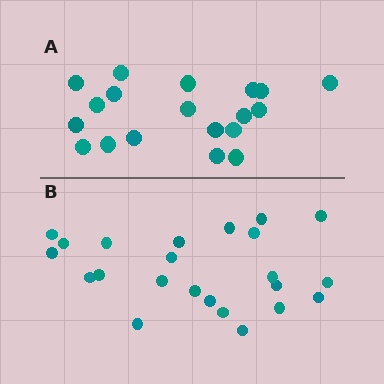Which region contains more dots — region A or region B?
Region B (the bottom region) has more dots.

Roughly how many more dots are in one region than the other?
Region B has about 4 more dots than region A.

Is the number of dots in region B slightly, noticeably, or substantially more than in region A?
Region B has only slightly more — the two regions are fairly close. The ratio is roughly 1.2 to 1.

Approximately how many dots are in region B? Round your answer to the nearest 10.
About 20 dots. (The exact count is 23, which rounds to 20.)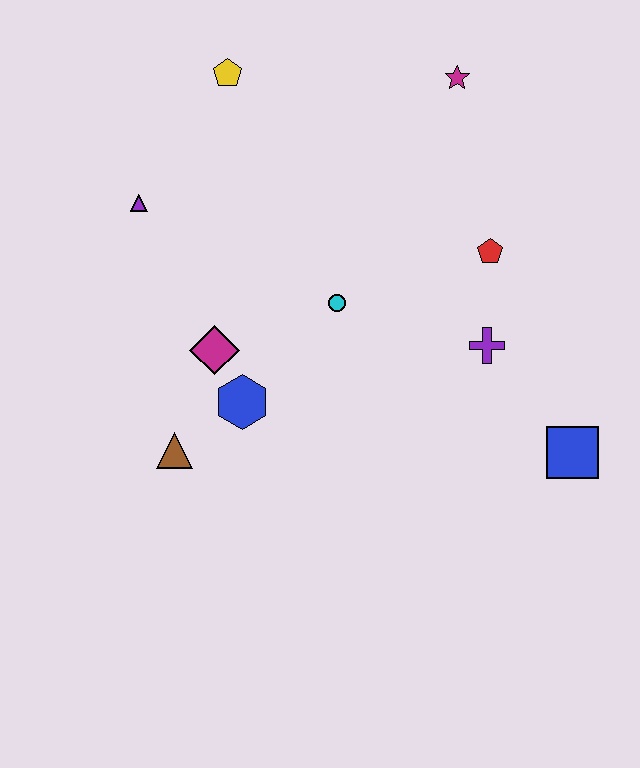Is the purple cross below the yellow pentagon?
Yes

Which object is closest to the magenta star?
The red pentagon is closest to the magenta star.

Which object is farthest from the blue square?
The yellow pentagon is farthest from the blue square.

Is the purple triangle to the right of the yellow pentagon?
No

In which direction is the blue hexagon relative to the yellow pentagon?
The blue hexagon is below the yellow pentagon.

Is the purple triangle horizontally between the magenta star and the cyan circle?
No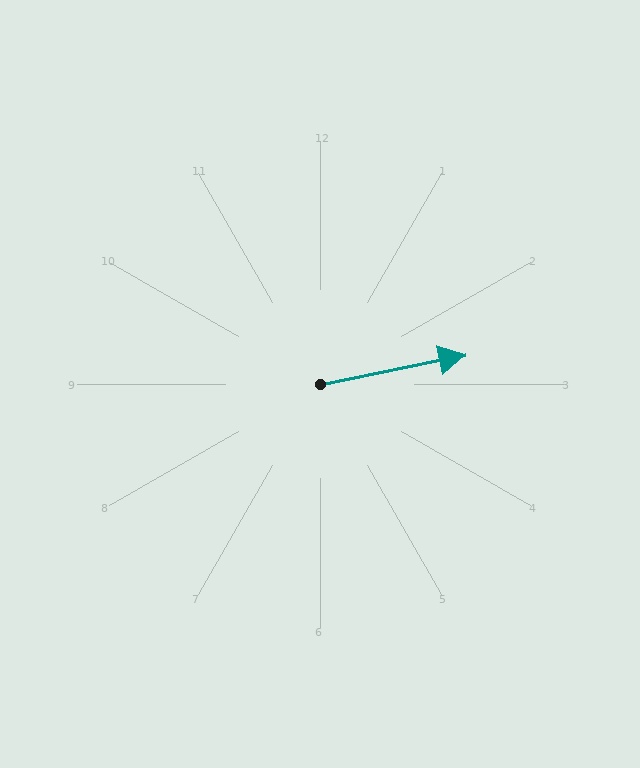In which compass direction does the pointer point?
East.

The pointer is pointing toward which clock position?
Roughly 3 o'clock.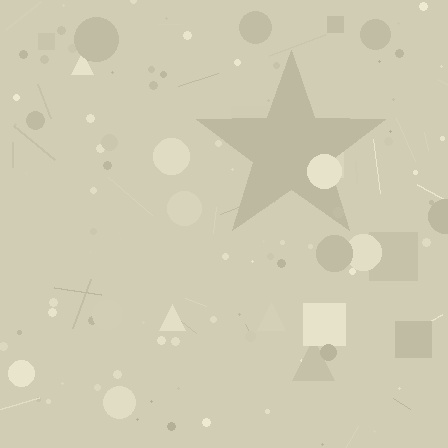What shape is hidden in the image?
A star is hidden in the image.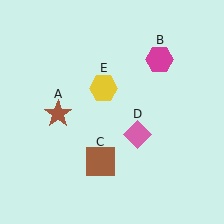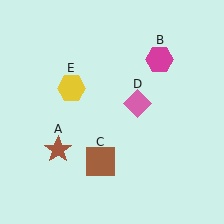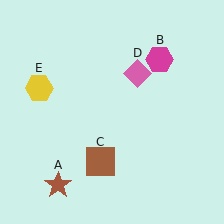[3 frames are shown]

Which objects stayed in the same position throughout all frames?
Magenta hexagon (object B) and brown square (object C) remained stationary.